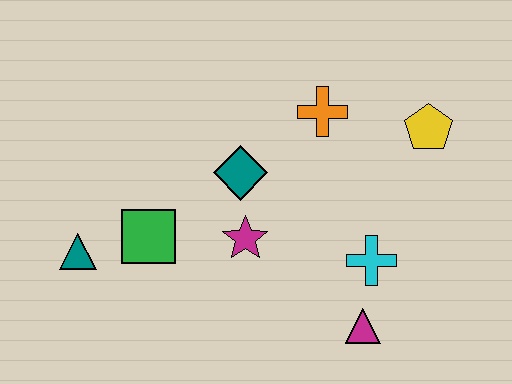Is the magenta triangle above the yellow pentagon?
No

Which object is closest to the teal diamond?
The magenta star is closest to the teal diamond.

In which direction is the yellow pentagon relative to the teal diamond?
The yellow pentagon is to the right of the teal diamond.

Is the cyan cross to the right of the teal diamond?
Yes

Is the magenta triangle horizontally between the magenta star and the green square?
No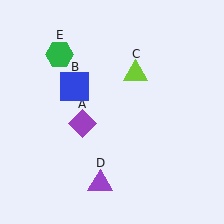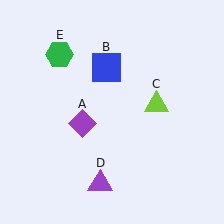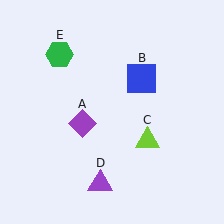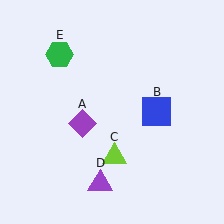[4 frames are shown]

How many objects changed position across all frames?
2 objects changed position: blue square (object B), lime triangle (object C).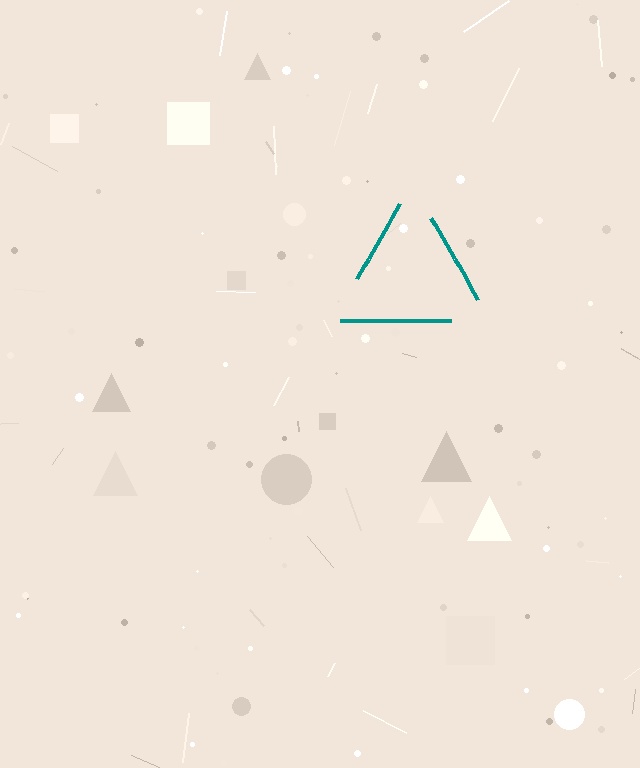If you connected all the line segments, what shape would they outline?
They would outline a triangle.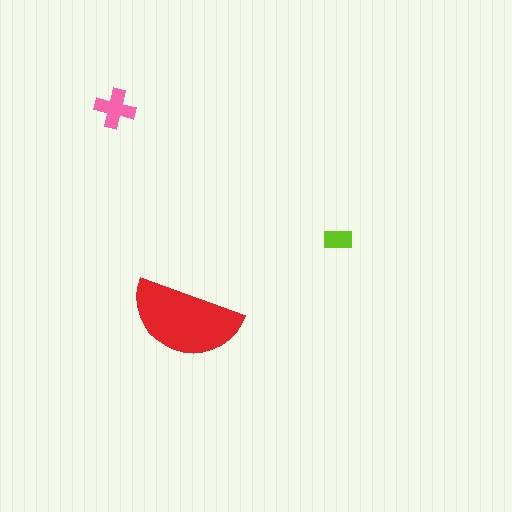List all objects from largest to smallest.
The red semicircle, the pink cross, the lime rectangle.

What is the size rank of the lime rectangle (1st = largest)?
3rd.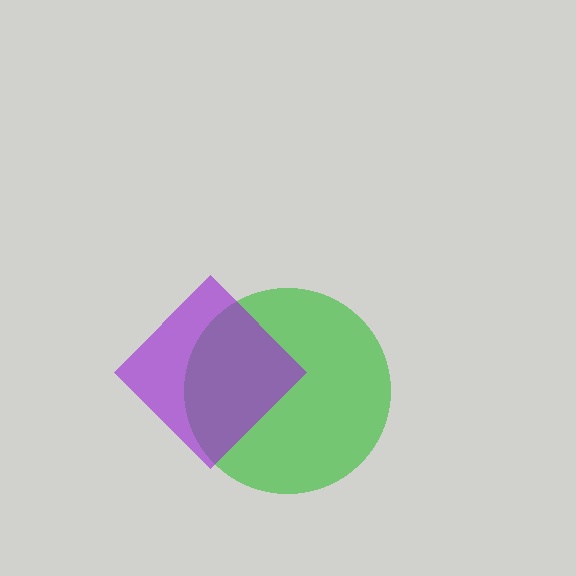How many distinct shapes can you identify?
There are 2 distinct shapes: a green circle, a purple diamond.